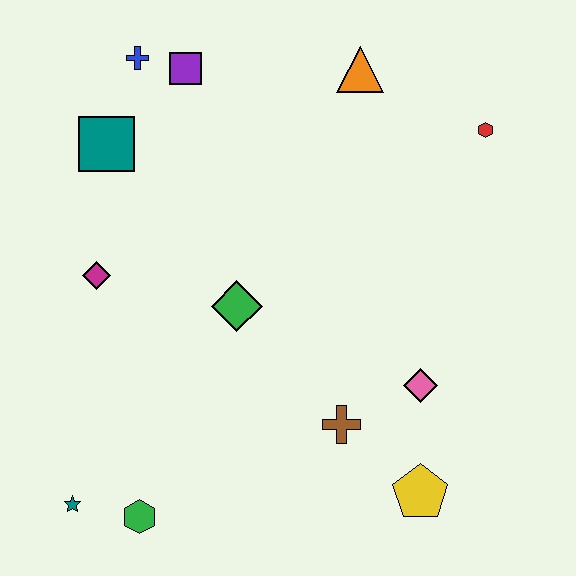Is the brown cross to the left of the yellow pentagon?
Yes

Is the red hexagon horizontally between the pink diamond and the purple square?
No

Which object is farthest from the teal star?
The red hexagon is farthest from the teal star.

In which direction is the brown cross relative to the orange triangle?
The brown cross is below the orange triangle.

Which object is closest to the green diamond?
The magenta diamond is closest to the green diamond.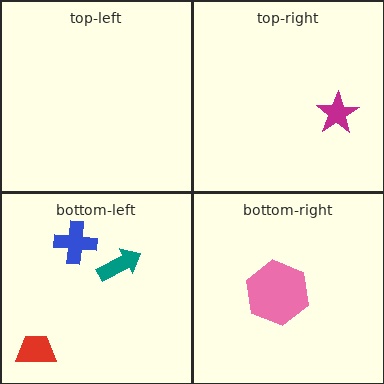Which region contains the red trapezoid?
The bottom-left region.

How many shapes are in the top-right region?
1.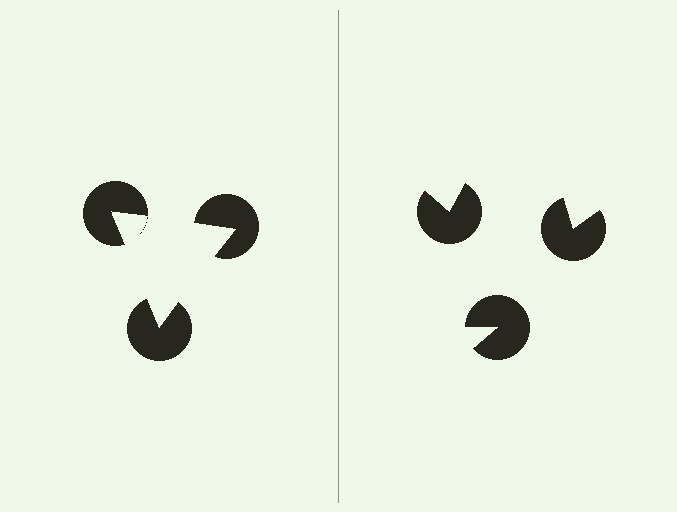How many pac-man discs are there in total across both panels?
6 — 3 on each side.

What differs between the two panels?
The pac-man discs are positioned identically on both sides; only the wedge orientations differ. On the left they align to a triangle; on the right they are misaligned.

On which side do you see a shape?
An illusory triangle appears on the left side. On the right side the wedge cuts are rotated, so no coherent shape forms.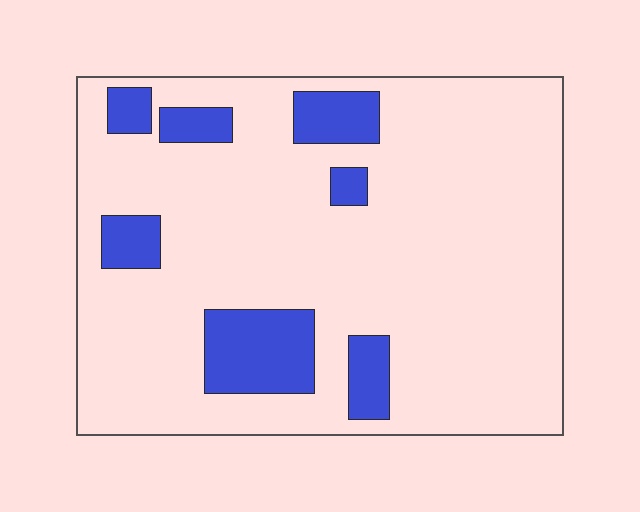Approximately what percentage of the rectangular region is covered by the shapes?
Approximately 15%.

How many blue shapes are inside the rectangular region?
7.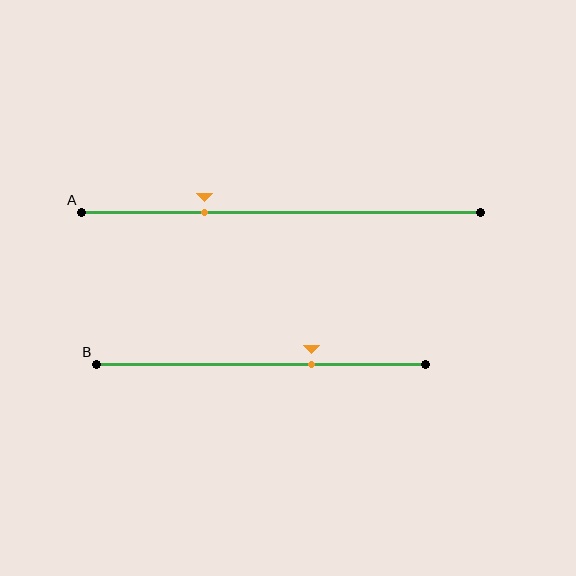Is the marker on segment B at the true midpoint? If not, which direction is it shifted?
No, the marker on segment B is shifted to the right by about 15% of the segment length.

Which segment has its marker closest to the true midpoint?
Segment B has its marker closest to the true midpoint.